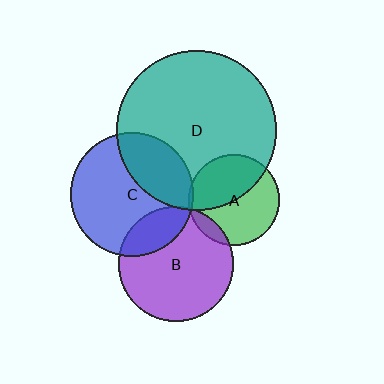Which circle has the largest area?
Circle D (teal).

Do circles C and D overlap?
Yes.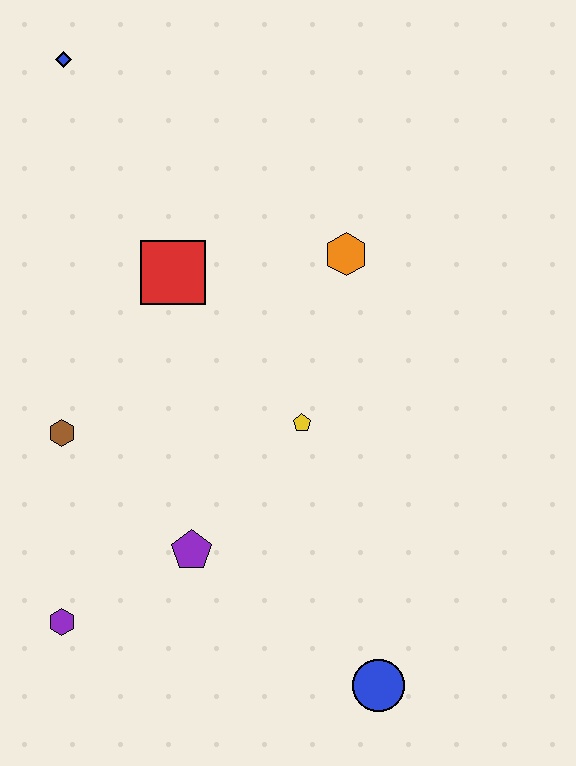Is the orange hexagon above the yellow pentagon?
Yes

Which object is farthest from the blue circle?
The blue diamond is farthest from the blue circle.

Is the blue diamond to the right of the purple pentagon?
No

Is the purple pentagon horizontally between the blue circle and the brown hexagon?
Yes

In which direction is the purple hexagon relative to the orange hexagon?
The purple hexagon is below the orange hexagon.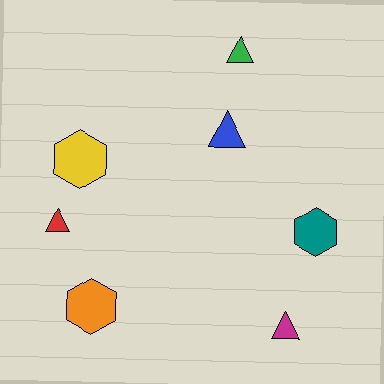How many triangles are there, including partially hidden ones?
There are 4 triangles.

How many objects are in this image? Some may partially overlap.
There are 7 objects.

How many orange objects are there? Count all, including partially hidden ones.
There is 1 orange object.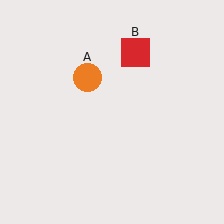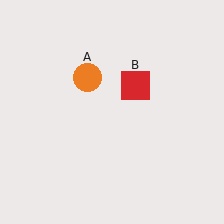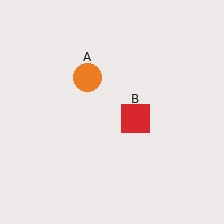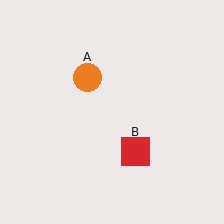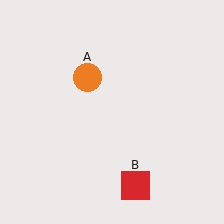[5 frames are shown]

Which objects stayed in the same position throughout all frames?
Orange circle (object A) remained stationary.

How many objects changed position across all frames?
1 object changed position: red square (object B).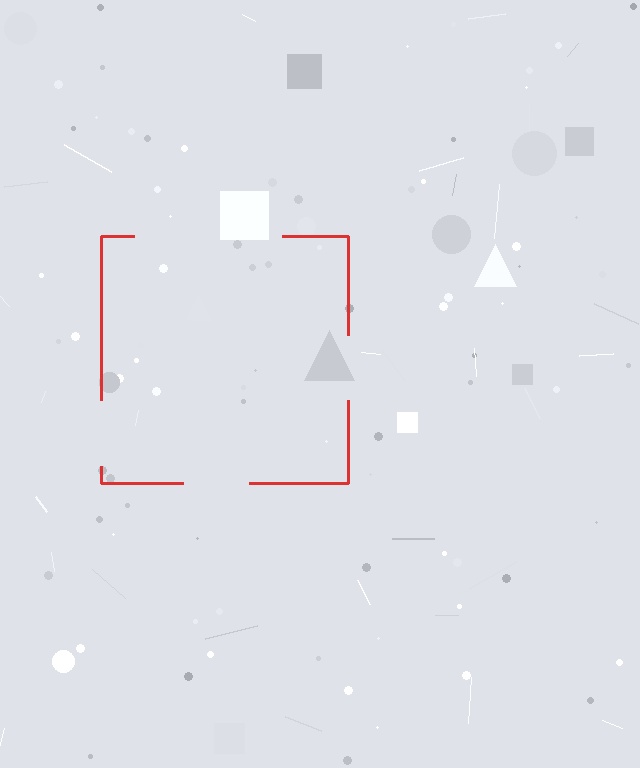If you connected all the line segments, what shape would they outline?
They would outline a square.